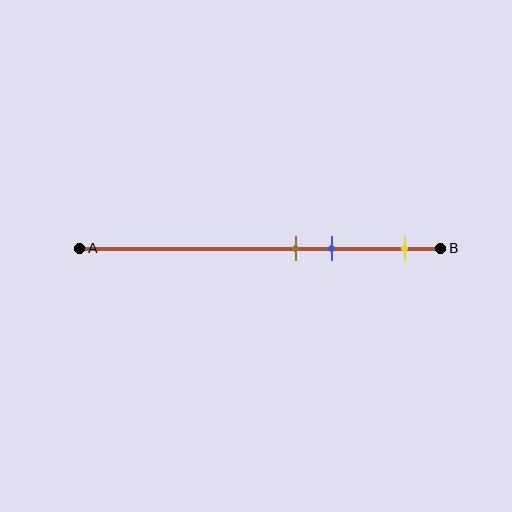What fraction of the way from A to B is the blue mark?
The blue mark is approximately 70% (0.7) of the way from A to B.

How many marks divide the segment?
There are 3 marks dividing the segment.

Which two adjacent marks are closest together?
The brown and blue marks are the closest adjacent pair.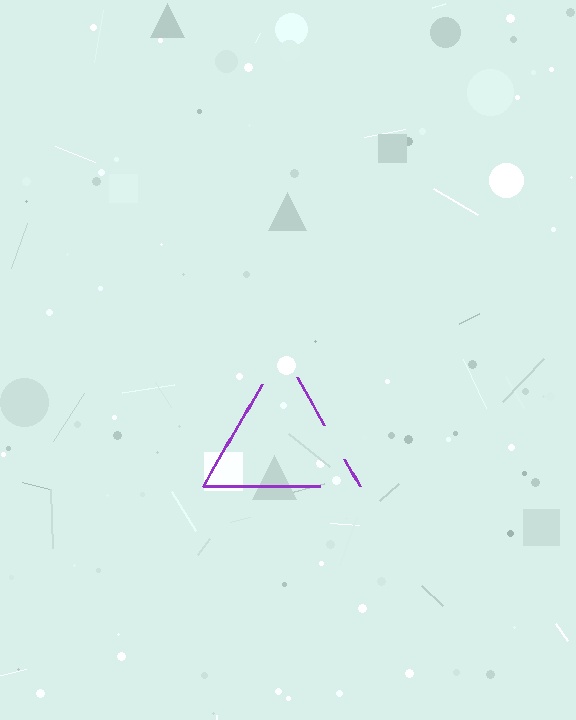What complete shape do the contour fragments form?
The contour fragments form a triangle.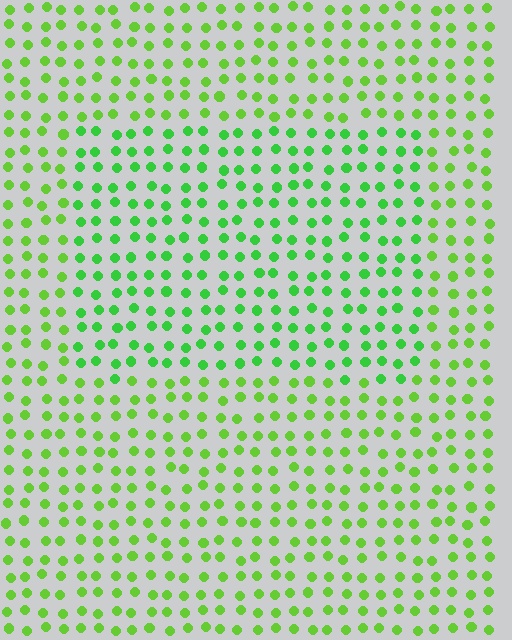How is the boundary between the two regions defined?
The boundary is defined purely by a slight shift in hue (about 23 degrees). Spacing, size, and orientation are identical on both sides.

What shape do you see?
I see a rectangle.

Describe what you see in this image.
The image is filled with small lime elements in a uniform arrangement. A rectangle-shaped region is visible where the elements are tinted to a slightly different hue, forming a subtle color boundary.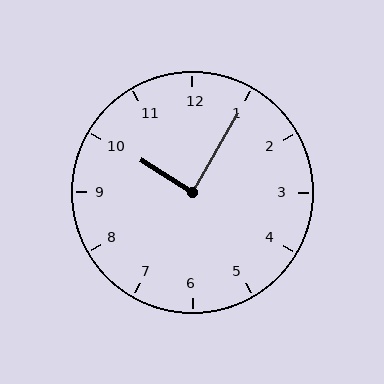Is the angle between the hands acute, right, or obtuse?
It is right.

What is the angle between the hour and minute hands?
Approximately 88 degrees.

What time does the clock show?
10:05.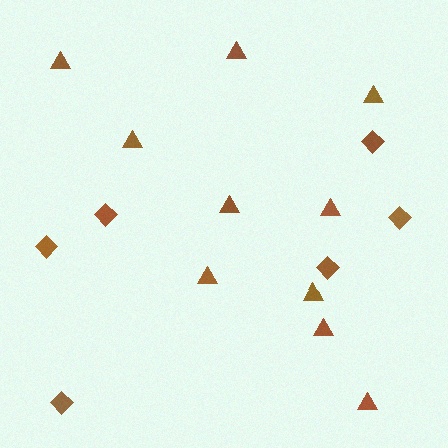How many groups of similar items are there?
There are 2 groups: one group of diamonds (6) and one group of triangles (10).